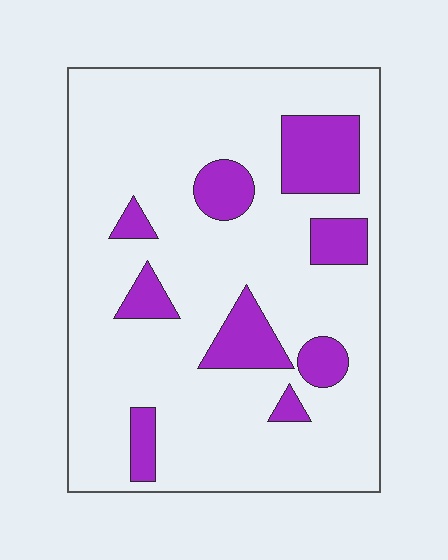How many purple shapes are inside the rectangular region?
9.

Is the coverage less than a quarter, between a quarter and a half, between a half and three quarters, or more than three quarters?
Less than a quarter.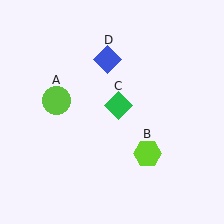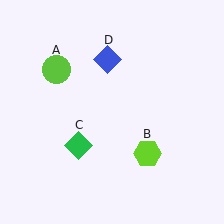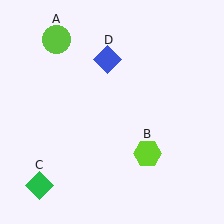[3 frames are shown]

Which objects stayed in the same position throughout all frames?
Lime hexagon (object B) and blue diamond (object D) remained stationary.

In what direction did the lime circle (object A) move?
The lime circle (object A) moved up.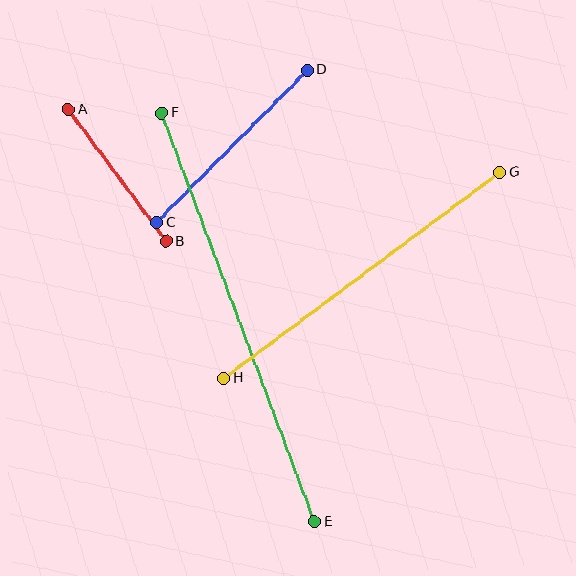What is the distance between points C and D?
The distance is approximately 215 pixels.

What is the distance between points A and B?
The distance is approximately 164 pixels.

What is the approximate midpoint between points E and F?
The midpoint is at approximately (238, 317) pixels.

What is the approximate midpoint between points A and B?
The midpoint is at approximately (117, 176) pixels.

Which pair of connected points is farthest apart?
Points E and F are farthest apart.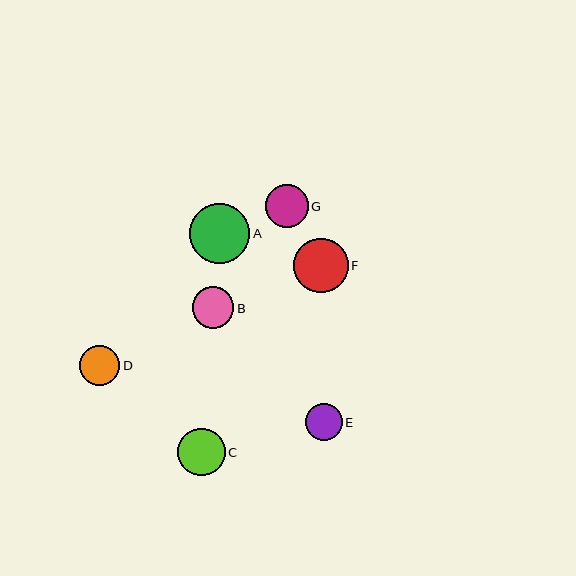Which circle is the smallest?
Circle E is the smallest with a size of approximately 37 pixels.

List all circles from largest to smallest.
From largest to smallest: A, F, C, G, B, D, E.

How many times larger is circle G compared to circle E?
Circle G is approximately 1.2 times the size of circle E.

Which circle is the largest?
Circle A is the largest with a size of approximately 60 pixels.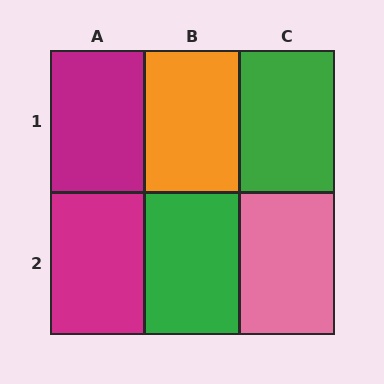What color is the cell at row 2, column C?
Pink.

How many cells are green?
2 cells are green.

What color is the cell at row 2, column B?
Green.